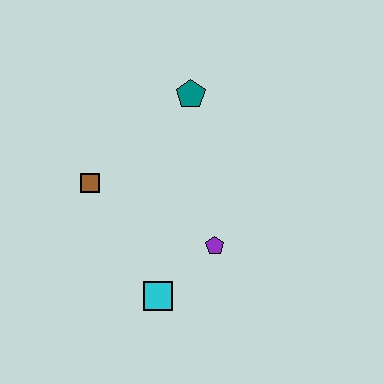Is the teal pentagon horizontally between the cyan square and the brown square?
No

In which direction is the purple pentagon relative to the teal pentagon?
The purple pentagon is below the teal pentagon.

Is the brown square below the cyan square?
No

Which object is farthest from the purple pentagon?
The teal pentagon is farthest from the purple pentagon.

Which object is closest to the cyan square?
The purple pentagon is closest to the cyan square.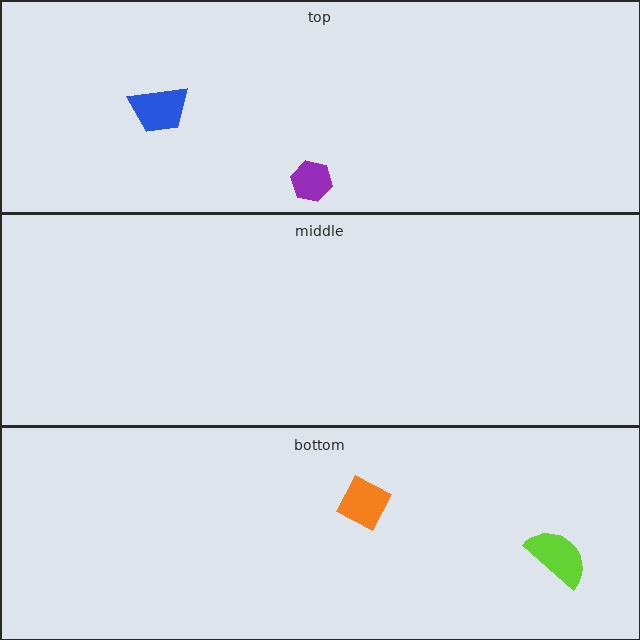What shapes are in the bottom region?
The orange diamond, the lime semicircle.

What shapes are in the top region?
The purple hexagon, the blue trapezoid.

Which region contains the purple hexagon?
The top region.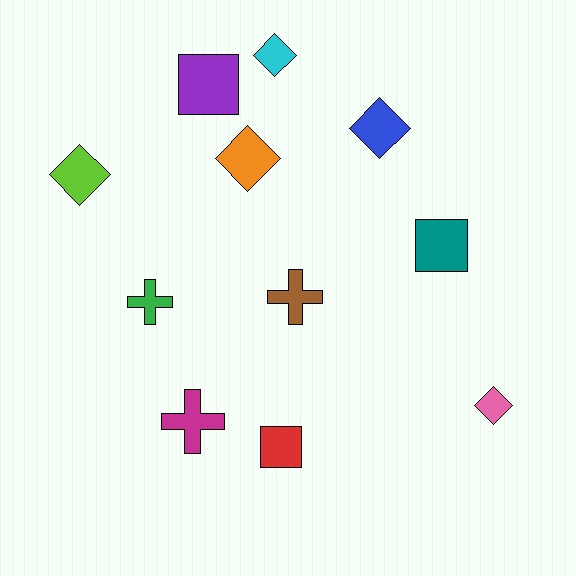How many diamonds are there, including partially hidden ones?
There are 5 diamonds.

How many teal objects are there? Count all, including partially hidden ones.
There is 1 teal object.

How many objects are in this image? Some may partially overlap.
There are 11 objects.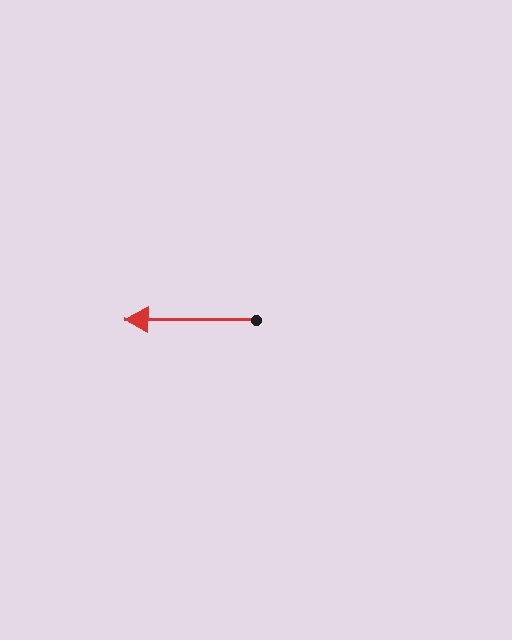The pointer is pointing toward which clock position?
Roughly 9 o'clock.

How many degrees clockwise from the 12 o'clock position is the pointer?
Approximately 270 degrees.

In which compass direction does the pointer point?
West.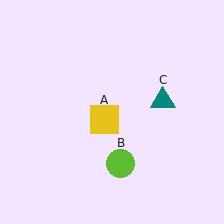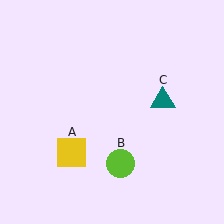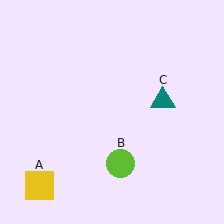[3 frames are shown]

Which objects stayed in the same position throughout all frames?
Lime circle (object B) and teal triangle (object C) remained stationary.